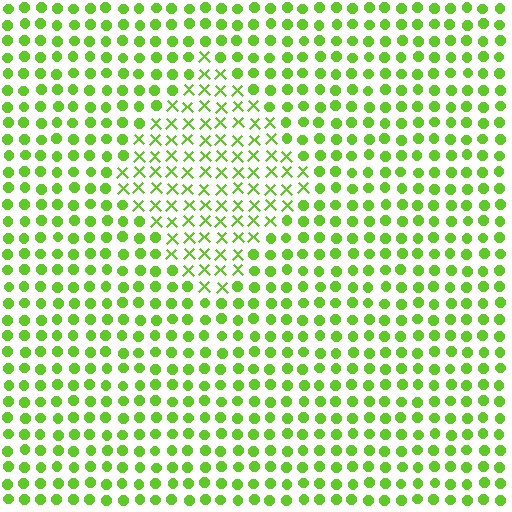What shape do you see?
I see a diamond.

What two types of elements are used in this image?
The image uses X marks inside the diamond region and circles outside it.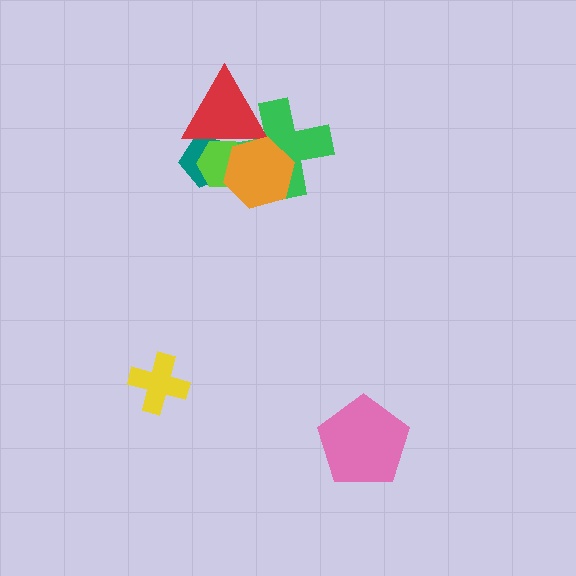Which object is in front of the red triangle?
The orange hexagon is in front of the red triangle.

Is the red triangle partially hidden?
Yes, it is partially covered by another shape.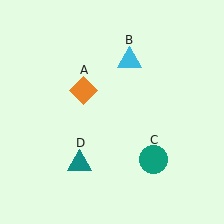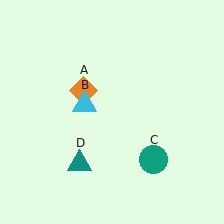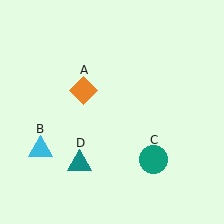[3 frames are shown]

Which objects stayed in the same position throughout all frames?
Orange diamond (object A) and teal circle (object C) and teal triangle (object D) remained stationary.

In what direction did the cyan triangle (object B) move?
The cyan triangle (object B) moved down and to the left.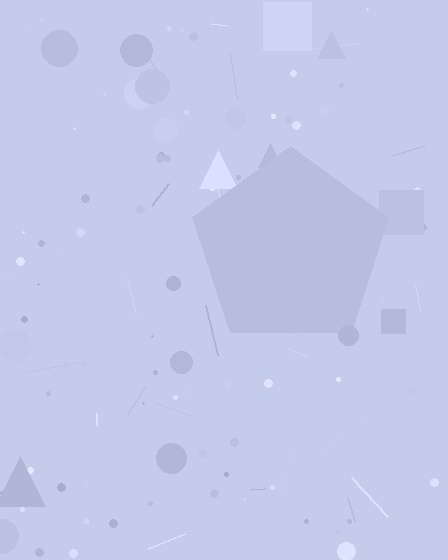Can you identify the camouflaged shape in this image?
The camouflaged shape is a pentagon.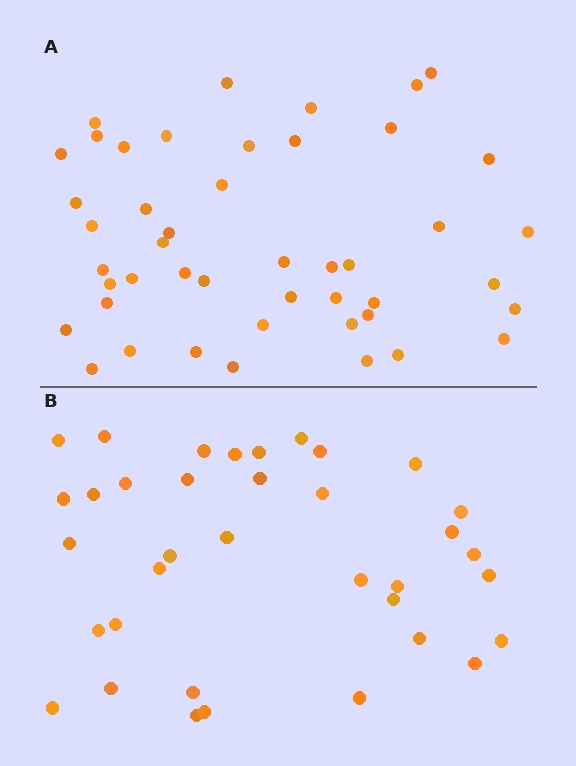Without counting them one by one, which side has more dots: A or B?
Region A (the top region) has more dots.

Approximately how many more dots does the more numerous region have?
Region A has roughly 10 or so more dots than region B.